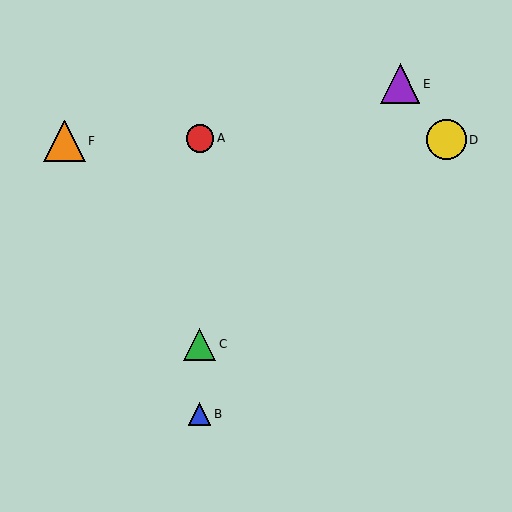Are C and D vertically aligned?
No, C is at x≈200 and D is at x≈446.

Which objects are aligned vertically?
Objects A, B, C are aligned vertically.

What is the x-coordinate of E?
Object E is at x≈400.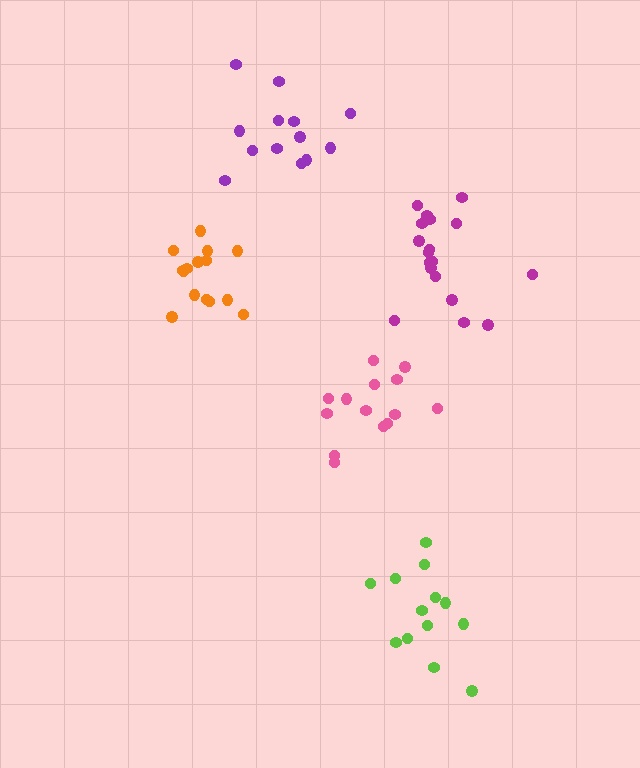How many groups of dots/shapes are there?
There are 5 groups.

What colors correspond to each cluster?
The clusters are colored: lime, orange, magenta, pink, purple.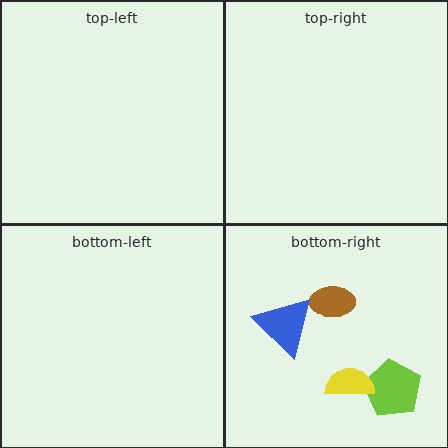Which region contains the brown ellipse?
The bottom-right region.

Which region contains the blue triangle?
The bottom-right region.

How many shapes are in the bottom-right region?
4.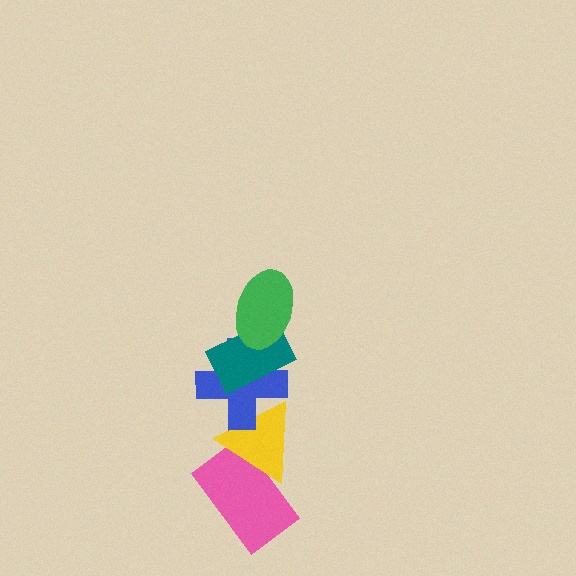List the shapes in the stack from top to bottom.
From top to bottom: the green ellipse, the teal rectangle, the blue cross, the yellow triangle, the pink rectangle.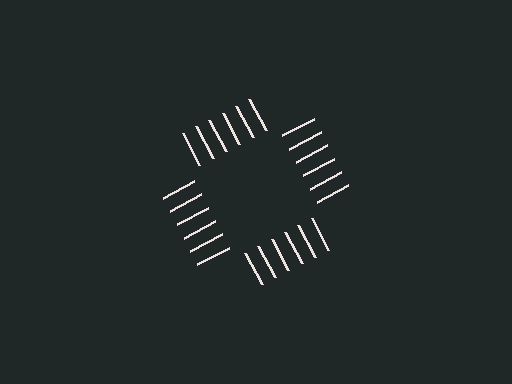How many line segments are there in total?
24 — 6 along each of the 4 edges.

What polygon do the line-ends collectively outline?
An illusory square — the line segments terminate on its edges but no continuous stroke is drawn.